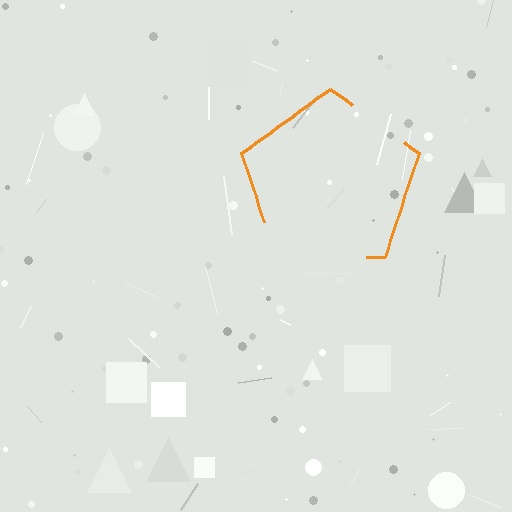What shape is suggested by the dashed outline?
The dashed outline suggests a pentagon.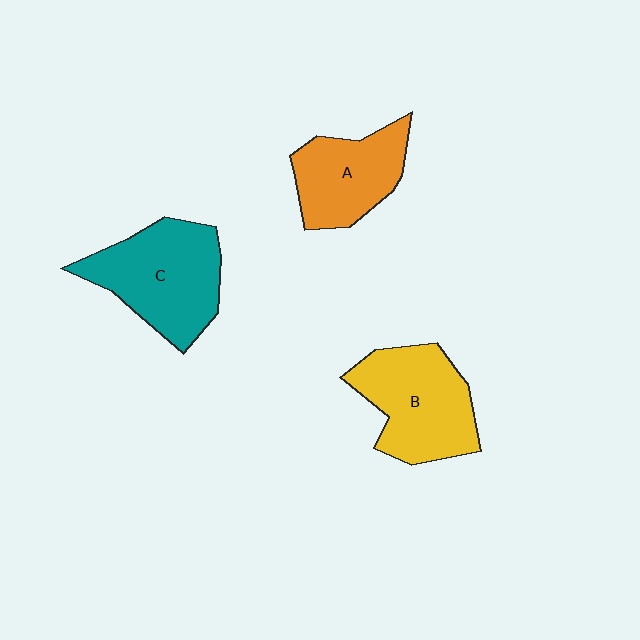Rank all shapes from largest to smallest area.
From largest to smallest: C (teal), B (yellow), A (orange).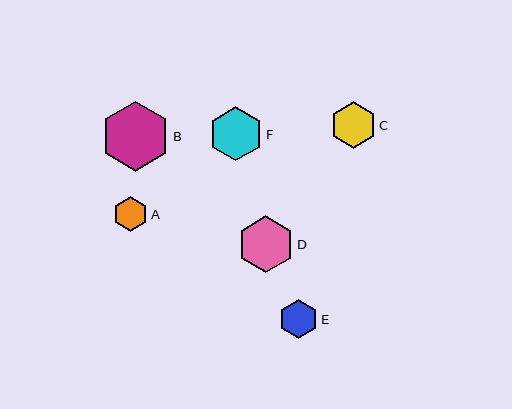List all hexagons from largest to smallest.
From largest to smallest: B, D, F, C, E, A.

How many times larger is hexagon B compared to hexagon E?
Hexagon B is approximately 1.8 times the size of hexagon E.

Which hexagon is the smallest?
Hexagon A is the smallest with a size of approximately 35 pixels.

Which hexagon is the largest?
Hexagon B is the largest with a size of approximately 70 pixels.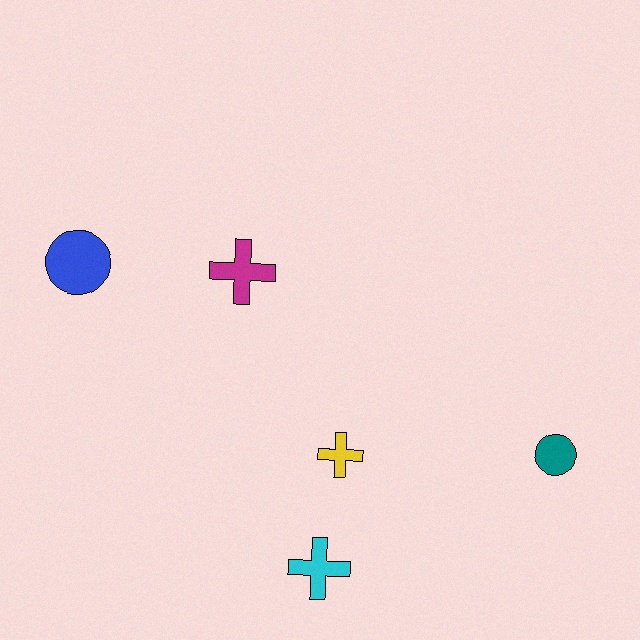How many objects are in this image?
There are 5 objects.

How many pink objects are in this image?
There are no pink objects.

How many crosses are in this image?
There are 3 crosses.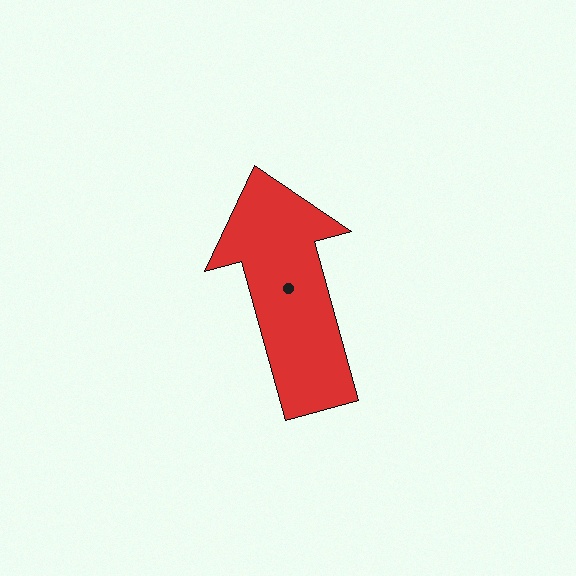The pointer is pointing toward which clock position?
Roughly 11 o'clock.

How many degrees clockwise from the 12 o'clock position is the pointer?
Approximately 345 degrees.